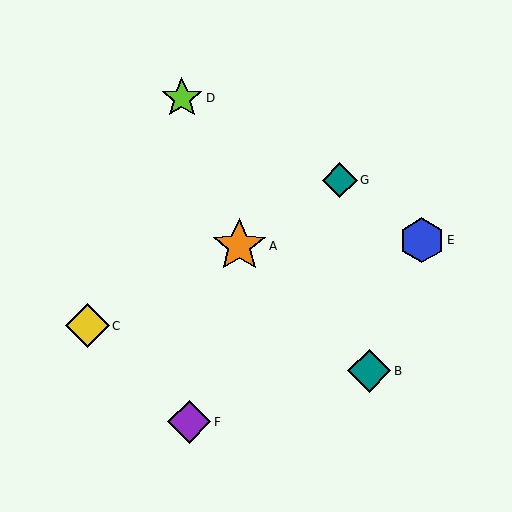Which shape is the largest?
The orange star (labeled A) is the largest.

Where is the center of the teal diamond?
The center of the teal diamond is at (340, 180).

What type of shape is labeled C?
Shape C is a yellow diamond.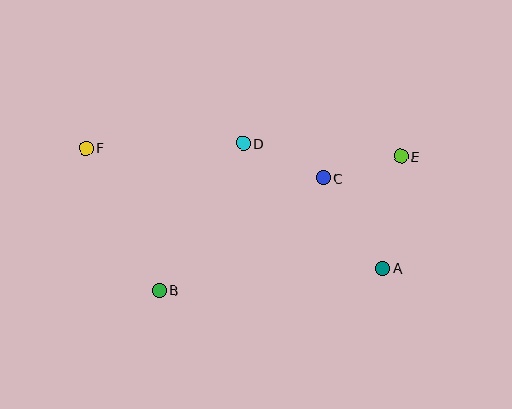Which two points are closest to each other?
Points C and E are closest to each other.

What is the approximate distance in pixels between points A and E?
The distance between A and E is approximately 114 pixels.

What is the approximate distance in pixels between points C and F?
The distance between C and F is approximately 239 pixels.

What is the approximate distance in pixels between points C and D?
The distance between C and D is approximately 87 pixels.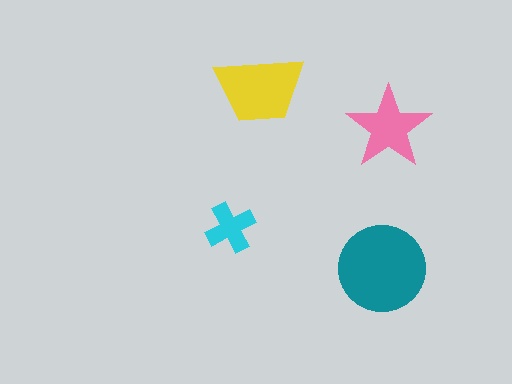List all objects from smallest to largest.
The cyan cross, the pink star, the yellow trapezoid, the teal circle.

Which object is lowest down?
The teal circle is bottommost.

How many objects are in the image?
There are 4 objects in the image.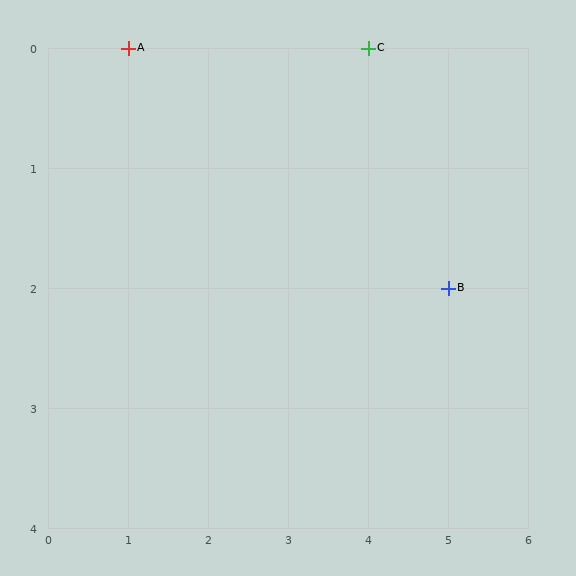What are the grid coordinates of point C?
Point C is at grid coordinates (4, 0).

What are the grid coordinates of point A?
Point A is at grid coordinates (1, 0).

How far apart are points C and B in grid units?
Points C and B are 1 column and 2 rows apart (about 2.2 grid units diagonally).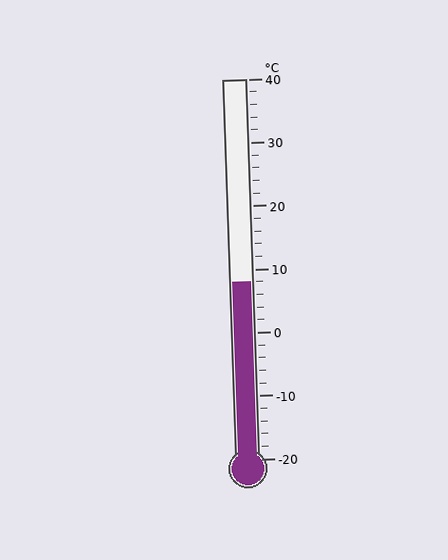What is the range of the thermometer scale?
The thermometer scale ranges from -20°C to 40°C.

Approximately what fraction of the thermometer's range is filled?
The thermometer is filled to approximately 45% of its range.